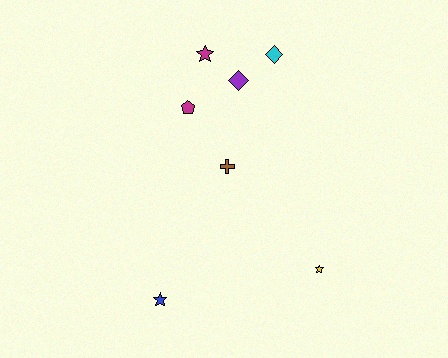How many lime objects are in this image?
There are no lime objects.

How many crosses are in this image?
There is 1 cross.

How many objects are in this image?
There are 7 objects.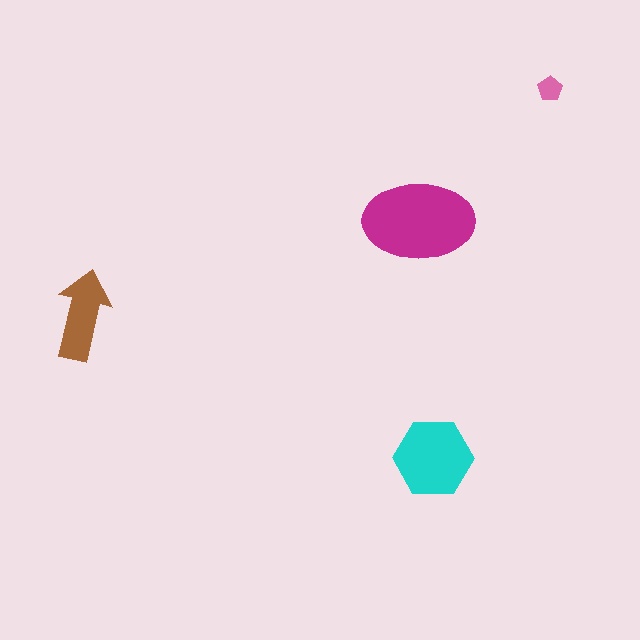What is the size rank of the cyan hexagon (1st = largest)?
2nd.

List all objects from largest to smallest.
The magenta ellipse, the cyan hexagon, the brown arrow, the pink pentagon.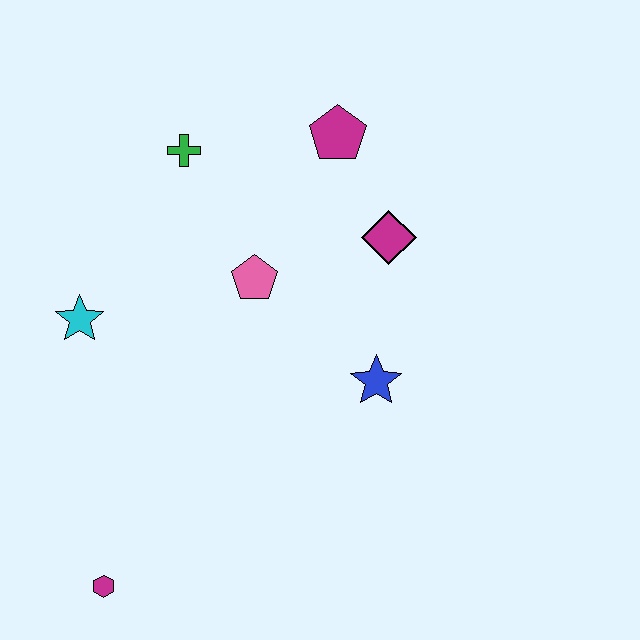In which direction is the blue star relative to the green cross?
The blue star is below the green cross.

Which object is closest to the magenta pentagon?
The magenta diamond is closest to the magenta pentagon.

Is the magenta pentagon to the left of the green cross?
No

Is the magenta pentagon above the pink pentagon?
Yes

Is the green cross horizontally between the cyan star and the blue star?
Yes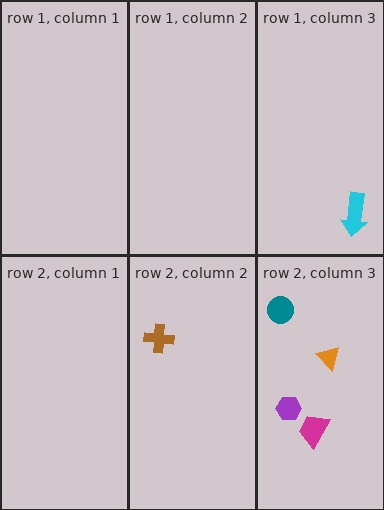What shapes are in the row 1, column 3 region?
The cyan arrow.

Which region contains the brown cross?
The row 2, column 2 region.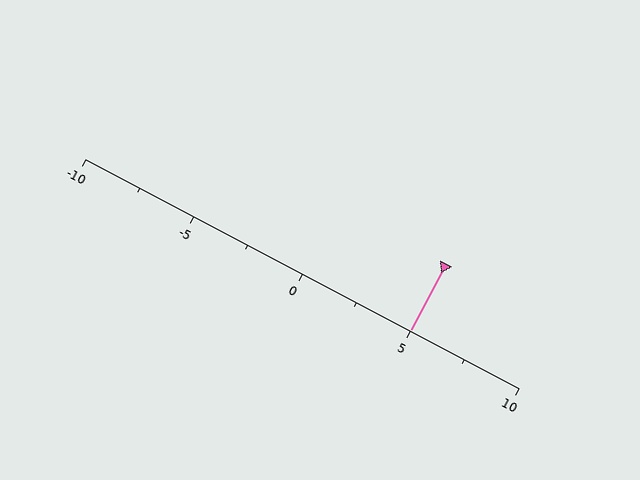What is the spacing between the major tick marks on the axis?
The major ticks are spaced 5 apart.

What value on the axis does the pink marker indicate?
The marker indicates approximately 5.